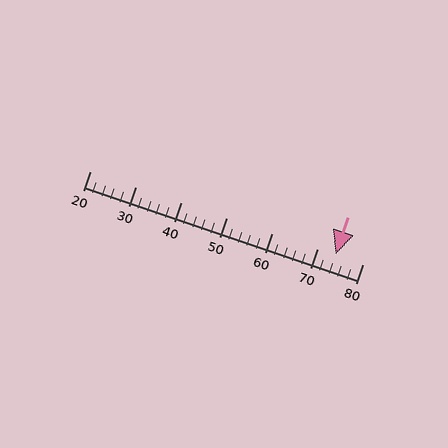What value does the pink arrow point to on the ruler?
The pink arrow points to approximately 74.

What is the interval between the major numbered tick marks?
The major tick marks are spaced 10 units apart.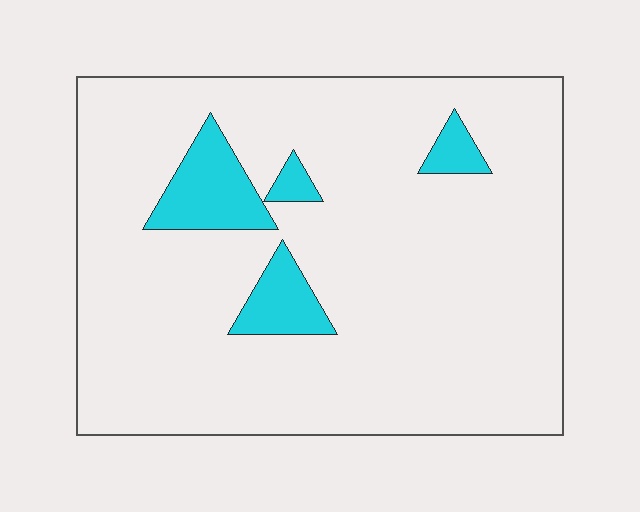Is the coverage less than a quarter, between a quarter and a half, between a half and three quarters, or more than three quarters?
Less than a quarter.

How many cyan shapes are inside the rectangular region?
4.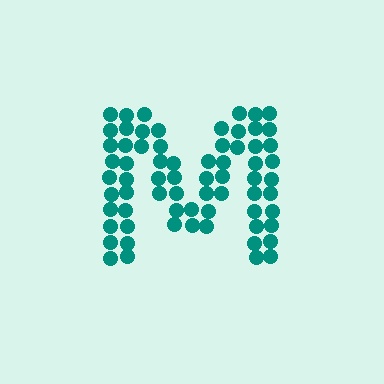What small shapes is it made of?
It is made of small circles.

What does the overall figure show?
The overall figure shows the letter M.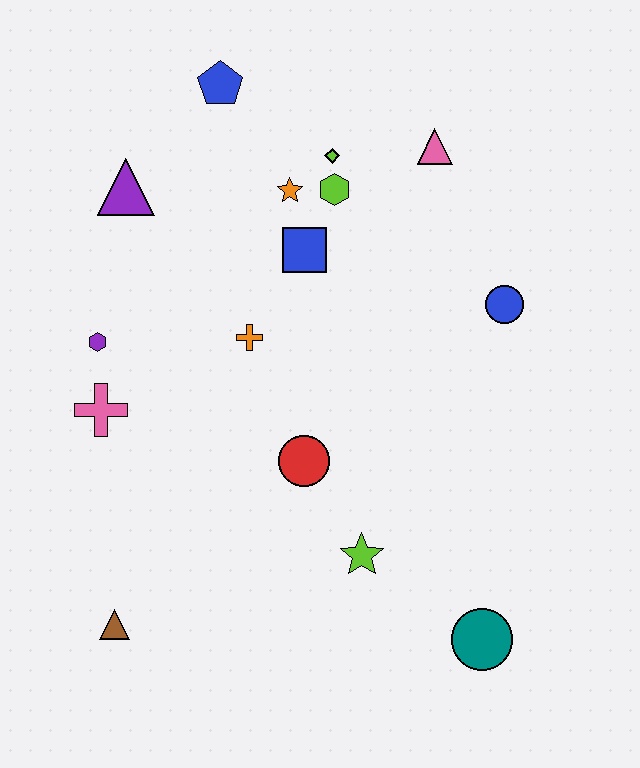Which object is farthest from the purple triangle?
The teal circle is farthest from the purple triangle.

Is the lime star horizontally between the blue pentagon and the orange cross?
No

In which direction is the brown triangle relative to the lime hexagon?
The brown triangle is below the lime hexagon.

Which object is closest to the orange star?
The lime hexagon is closest to the orange star.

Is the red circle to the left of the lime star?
Yes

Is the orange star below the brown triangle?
No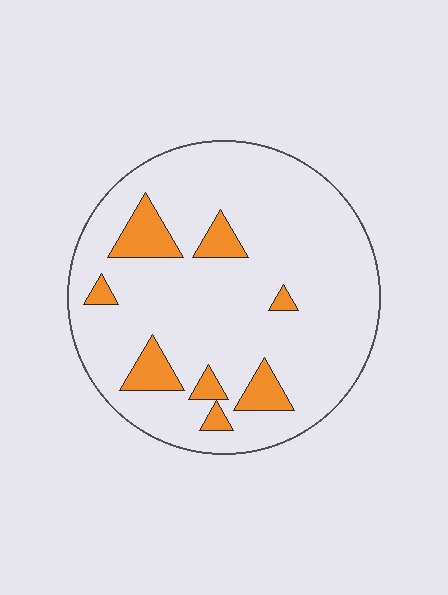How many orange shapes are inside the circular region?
8.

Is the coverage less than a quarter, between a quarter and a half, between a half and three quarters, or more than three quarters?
Less than a quarter.